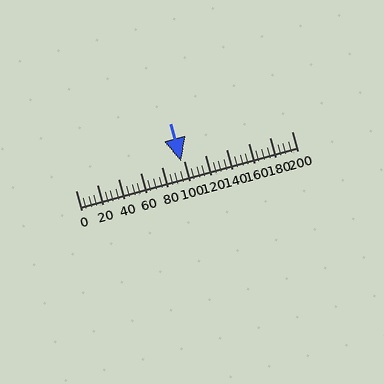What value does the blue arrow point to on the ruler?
The blue arrow points to approximately 98.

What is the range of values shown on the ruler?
The ruler shows values from 0 to 200.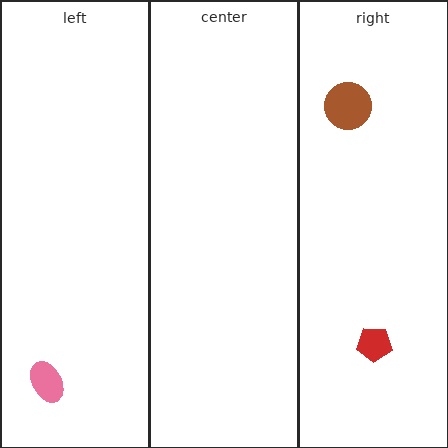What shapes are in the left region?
The pink ellipse.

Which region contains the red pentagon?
The right region.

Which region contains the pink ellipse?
The left region.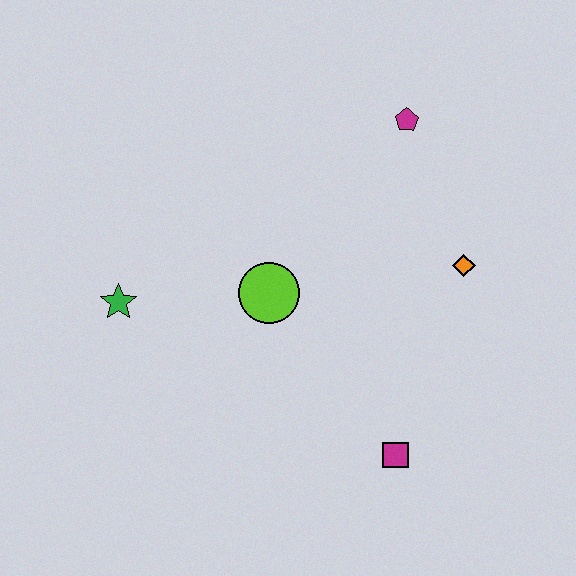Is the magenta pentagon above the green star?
Yes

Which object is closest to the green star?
The lime circle is closest to the green star.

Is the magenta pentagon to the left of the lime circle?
No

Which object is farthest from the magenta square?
The magenta pentagon is farthest from the magenta square.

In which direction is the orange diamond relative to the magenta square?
The orange diamond is above the magenta square.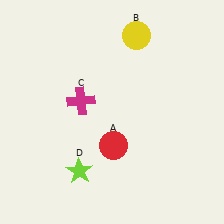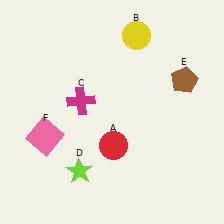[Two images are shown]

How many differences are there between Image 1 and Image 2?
There are 2 differences between the two images.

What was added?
A brown pentagon (E), a pink square (F) were added in Image 2.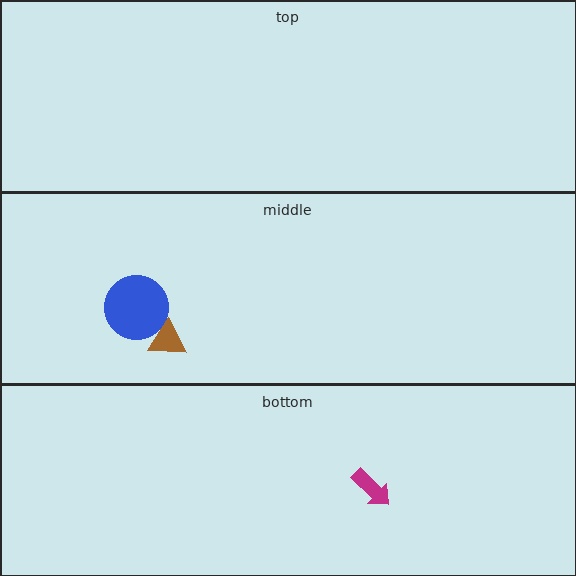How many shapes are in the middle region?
2.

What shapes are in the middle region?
The blue circle, the brown triangle.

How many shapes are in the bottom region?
1.